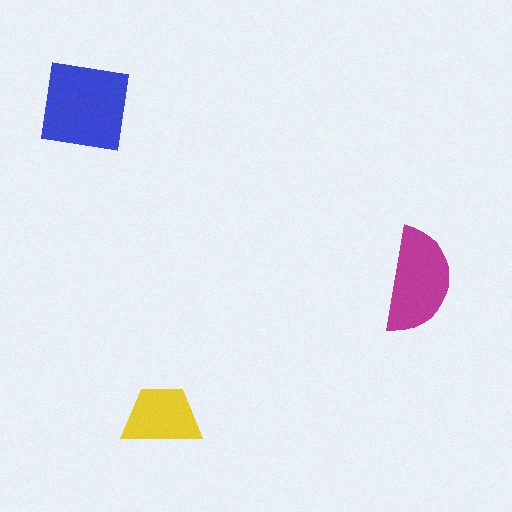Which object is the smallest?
The yellow trapezoid.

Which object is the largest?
The blue square.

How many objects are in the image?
There are 3 objects in the image.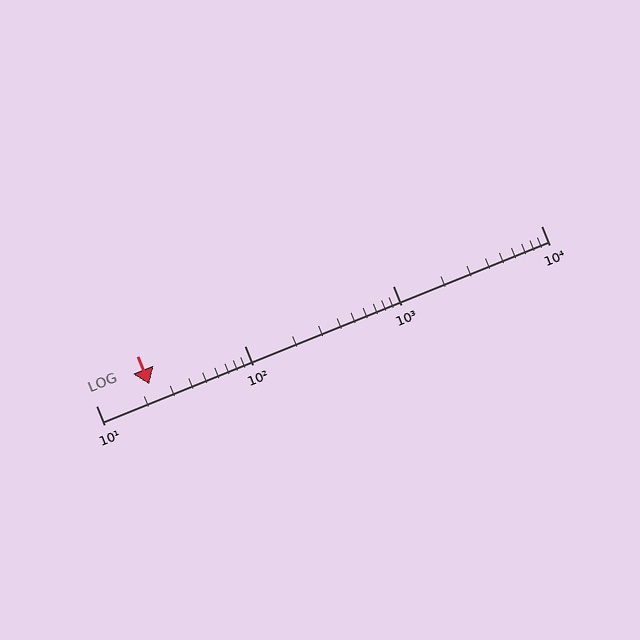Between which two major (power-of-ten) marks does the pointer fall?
The pointer is between 10 and 100.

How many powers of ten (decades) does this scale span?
The scale spans 3 decades, from 10 to 10000.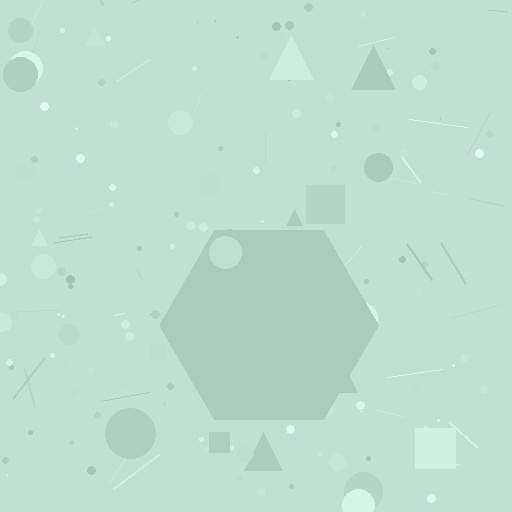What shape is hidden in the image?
A hexagon is hidden in the image.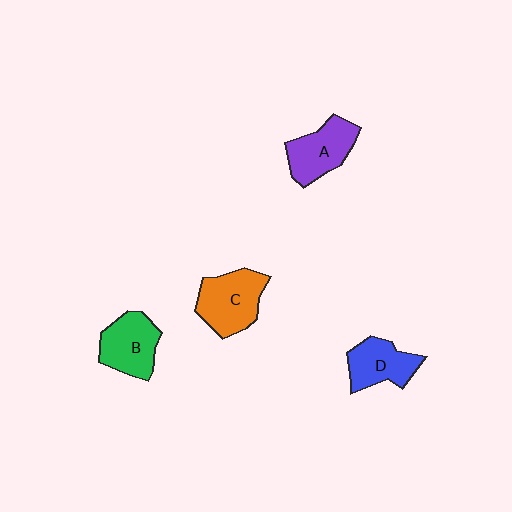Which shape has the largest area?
Shape C (orange).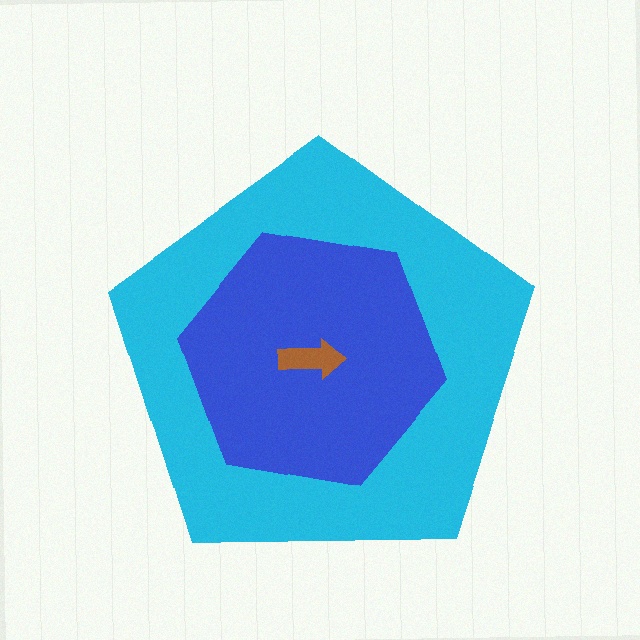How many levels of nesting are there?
3.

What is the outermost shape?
The cyan pentagon.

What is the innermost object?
The brown arrow.